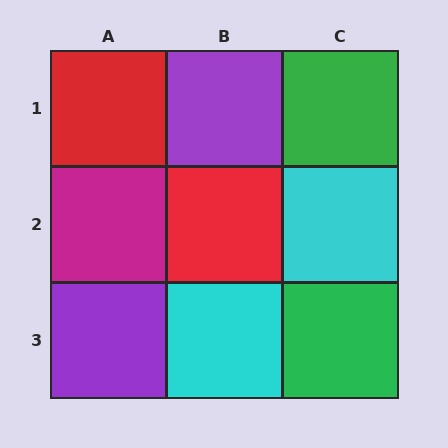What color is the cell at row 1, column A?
Red.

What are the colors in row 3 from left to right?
Purple, cyan, green.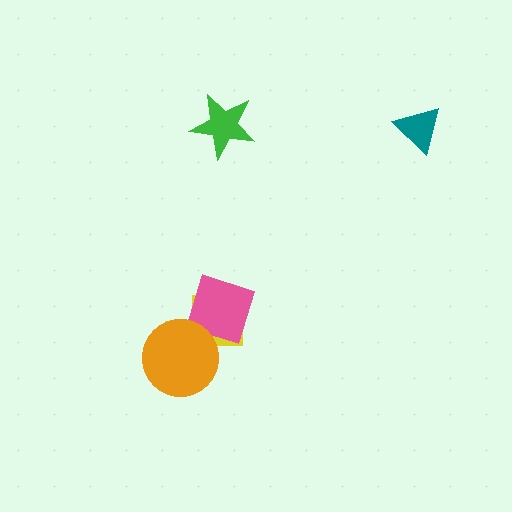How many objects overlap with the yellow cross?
2 objects overlap with the yellow cross.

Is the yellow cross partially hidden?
Yes, it is partially covered by another shape.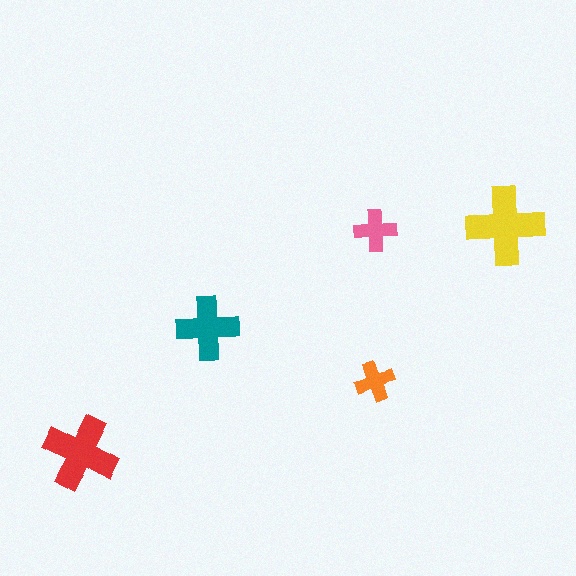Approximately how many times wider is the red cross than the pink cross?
About 2 times wider.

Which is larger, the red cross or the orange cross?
The red one.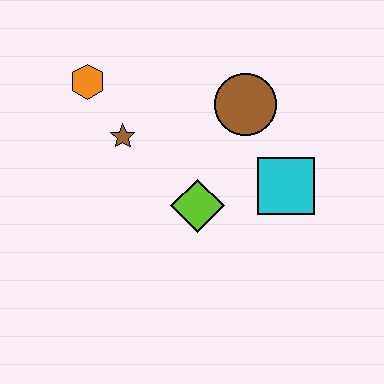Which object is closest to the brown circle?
The cyan square is closest to the brown circle.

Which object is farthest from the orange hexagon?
The cyan square is farthest from the orange hexagon.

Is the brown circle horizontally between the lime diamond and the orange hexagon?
No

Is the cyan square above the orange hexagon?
No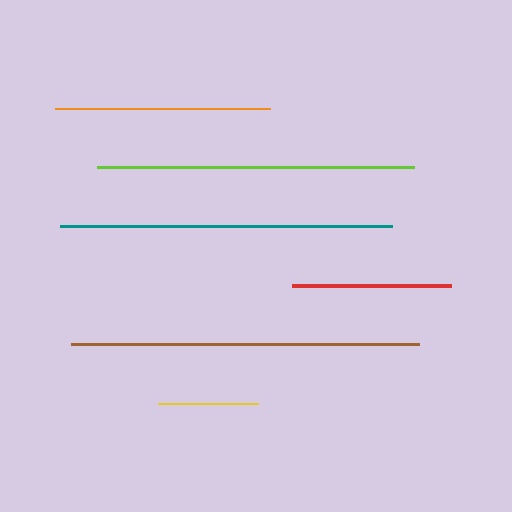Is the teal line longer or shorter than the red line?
The teal line is longer than the red line.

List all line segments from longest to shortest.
From longest to shortest: brown, teal, lime, orange, red, yellow.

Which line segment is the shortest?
The yellow line is the shortest at approximately 100 pixels.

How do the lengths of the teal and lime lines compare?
The teal and lime lines are approximately the same length.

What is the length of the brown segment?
The brown segment is approximately 348 pixels long.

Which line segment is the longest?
The brown line is the longest at approximately 348 pixels.